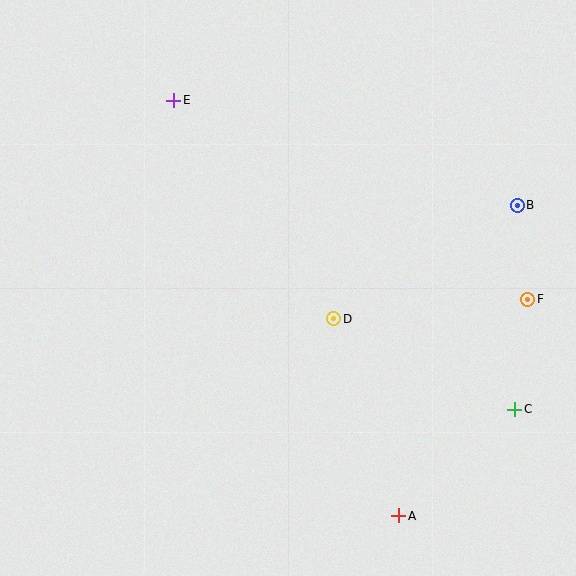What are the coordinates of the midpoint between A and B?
The midpoint between A and B is at (458, 360).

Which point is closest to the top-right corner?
Point B is closest to the top-right corner.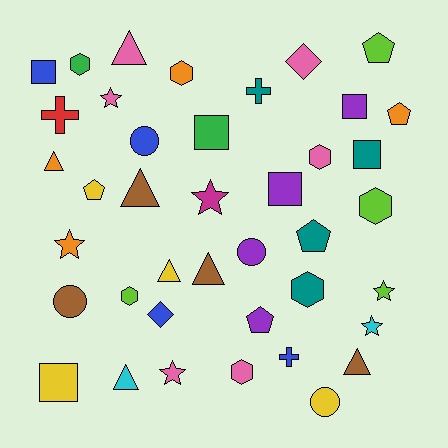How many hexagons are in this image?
There are 7 hexagons.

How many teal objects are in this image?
There are 4 teal objects.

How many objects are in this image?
There are 40 objects.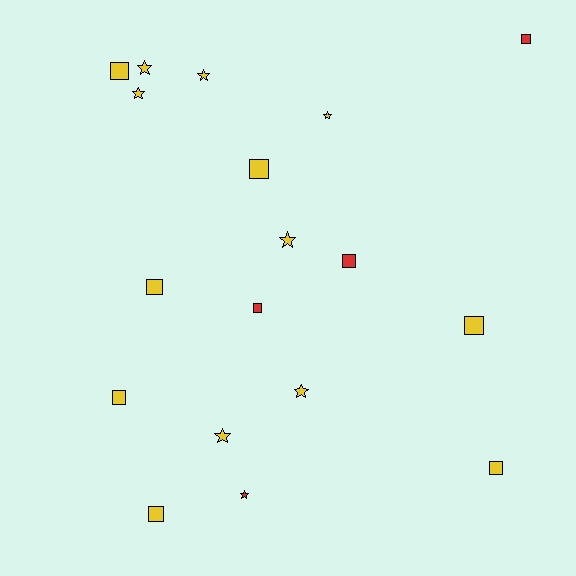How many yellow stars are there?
There are 7 yellow stars.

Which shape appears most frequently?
Square, with 10 objects.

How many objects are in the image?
There are 18 objects.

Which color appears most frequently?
Yellow, with 14 objects.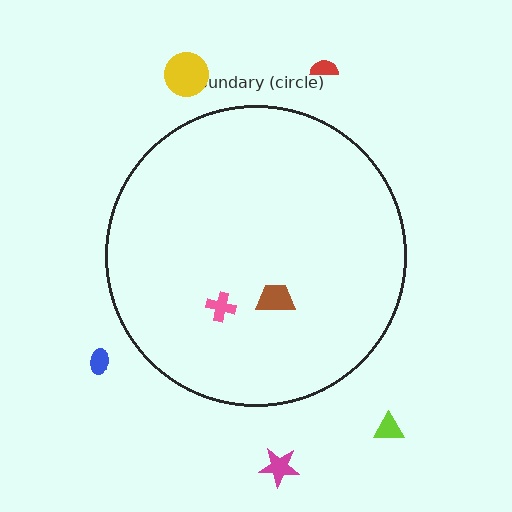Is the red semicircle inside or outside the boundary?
Outside.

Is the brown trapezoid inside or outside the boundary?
Inside.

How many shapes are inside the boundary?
2 inside, 5 outside.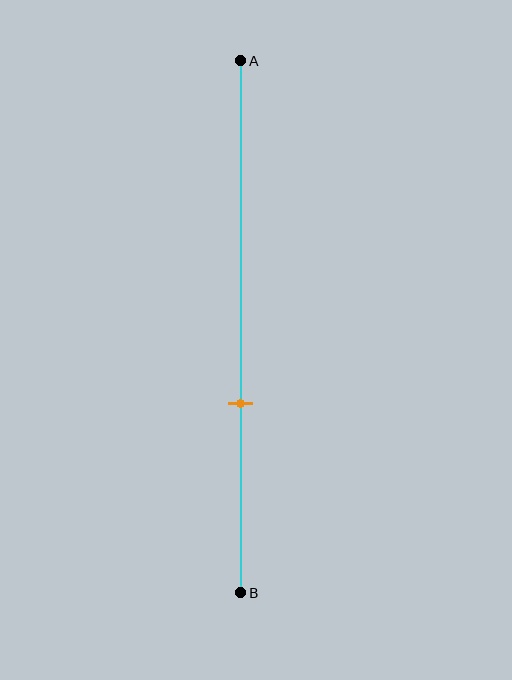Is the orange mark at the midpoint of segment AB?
No, the mark is at about 65% from A, not at the 50% midpoint.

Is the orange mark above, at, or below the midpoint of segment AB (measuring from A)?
The orange mark is below the midpoint of segment AB.